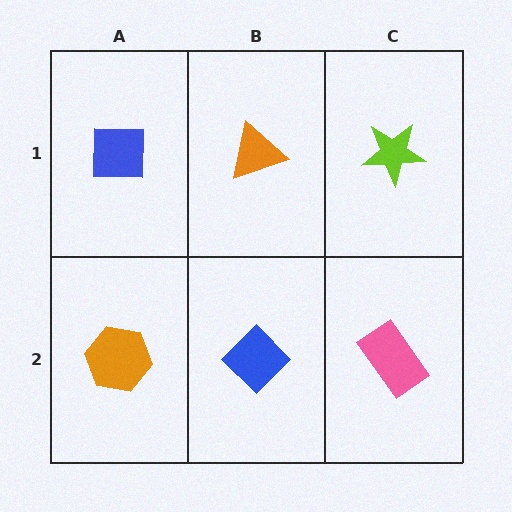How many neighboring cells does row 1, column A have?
2.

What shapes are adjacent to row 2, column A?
A blue square (row 1, column A), a blue diamond (row 2, column B).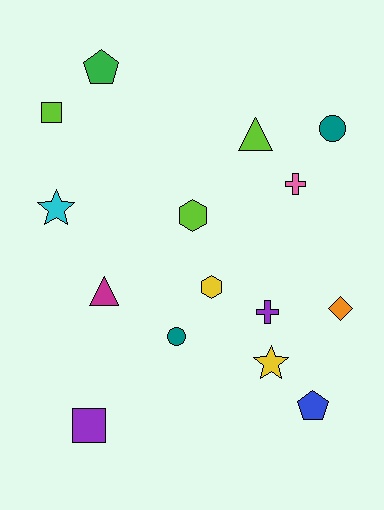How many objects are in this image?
There are 15 objects.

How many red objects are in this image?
There are no red objects.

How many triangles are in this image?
There are 2 triangles.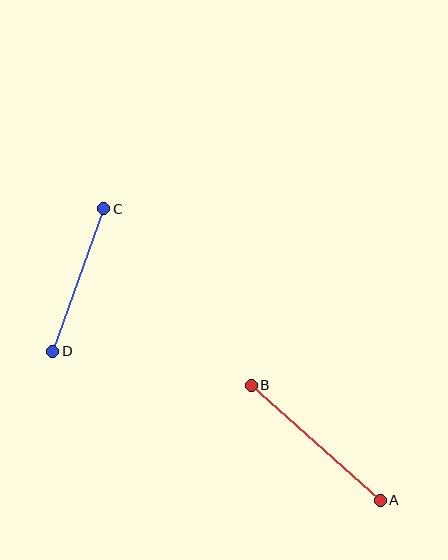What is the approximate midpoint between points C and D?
The midpoint is at approximately (78, 280) pixels.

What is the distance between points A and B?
The distance is approximately 173 pixels.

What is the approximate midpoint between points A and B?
The midpoint is at approximately (316, 443) pixels.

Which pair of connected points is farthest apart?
Points A and B are farthest apart.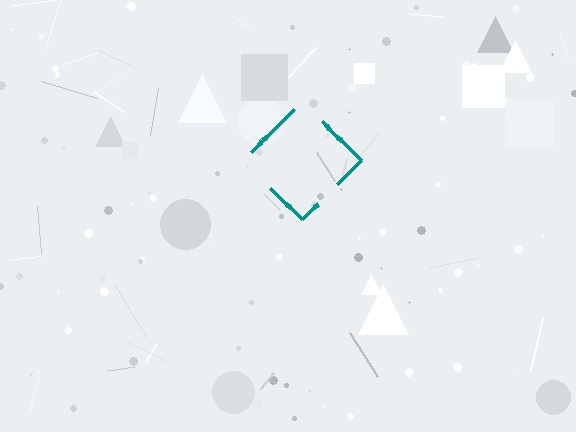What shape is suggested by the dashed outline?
The dashed outline suggests a diamond.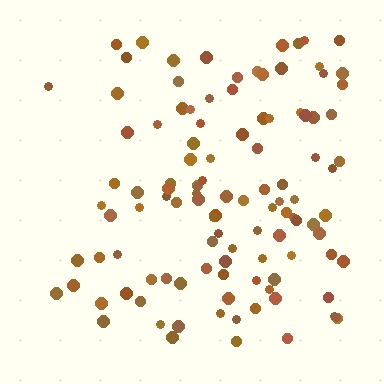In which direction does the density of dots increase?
From left to right, with the right side densest.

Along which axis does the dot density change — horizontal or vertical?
Horizontal.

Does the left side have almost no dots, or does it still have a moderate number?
Still a moderate number, just noticeably fewer than the right.